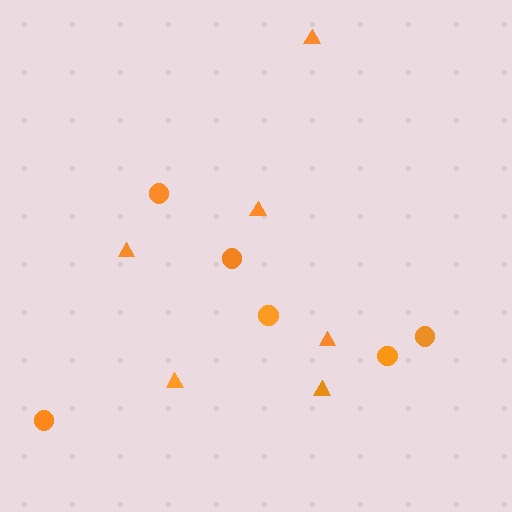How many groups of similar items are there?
There are 2 groups: one group of triangles (6) and one group of circles (6).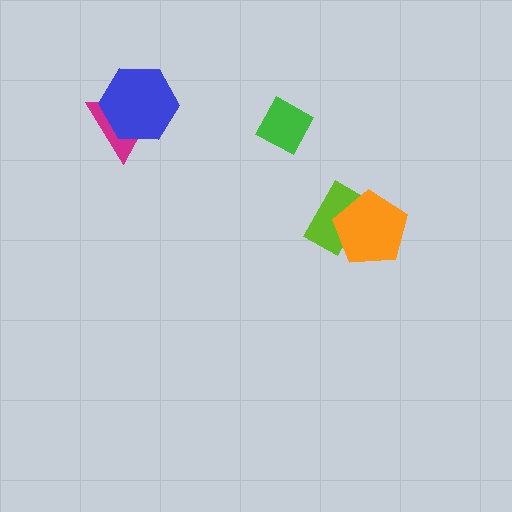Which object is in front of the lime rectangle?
The orange pentagon is in front of the lime rectangle.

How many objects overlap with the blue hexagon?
1 object overlaps with the blue hexagon.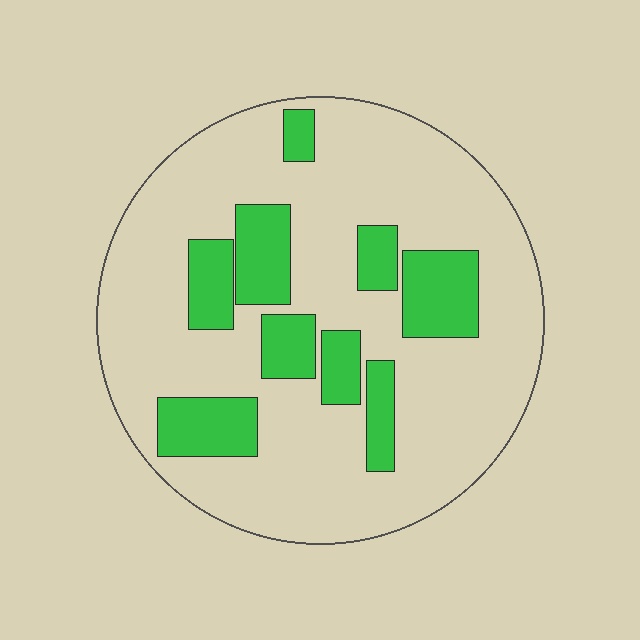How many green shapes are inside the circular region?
9.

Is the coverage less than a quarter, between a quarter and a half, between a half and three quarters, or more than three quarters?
Less than a quarter.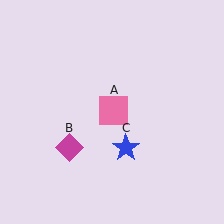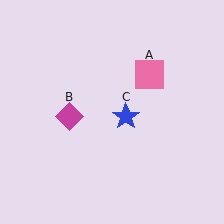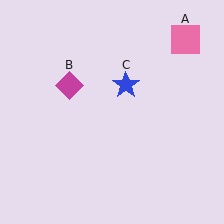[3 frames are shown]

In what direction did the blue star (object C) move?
The blue star (object C) moved up.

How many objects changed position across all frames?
3 objects changed position: pink square (object A), magenta diamond (object B), blue star (object C).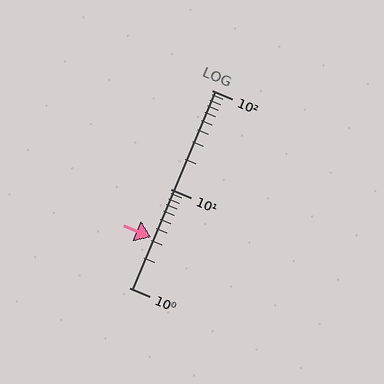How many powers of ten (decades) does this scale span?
The scale spans 2 decades, from 1 to 100.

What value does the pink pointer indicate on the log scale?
The pointer indicates approximately 3.2.